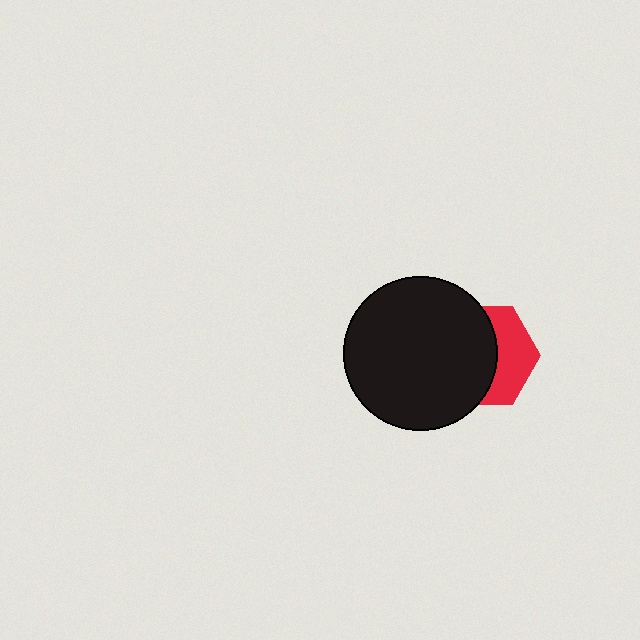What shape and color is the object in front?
The object in front is a black circle.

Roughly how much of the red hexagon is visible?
A small part of it is visible (roughly 41%).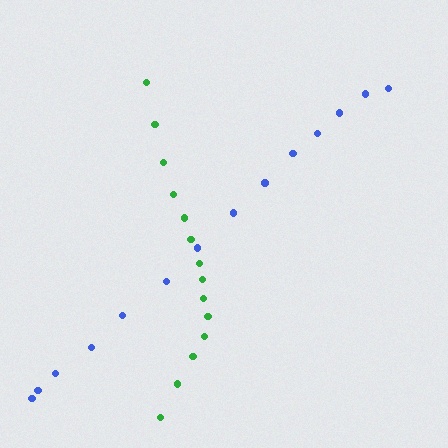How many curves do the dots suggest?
There are 2 distinct paths.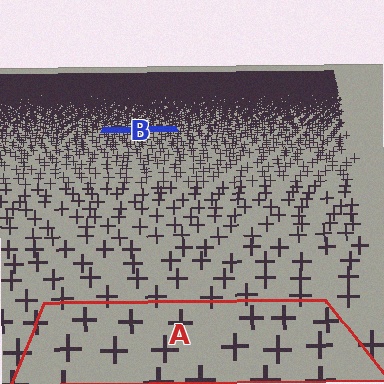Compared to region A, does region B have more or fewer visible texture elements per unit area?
Region B has more texture elements per unit area — they are packed more densely because it is farther away.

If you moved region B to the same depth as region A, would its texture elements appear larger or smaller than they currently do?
They would appear larger. At a closer depth, the same texture elements are projected at a bigger on-screen size.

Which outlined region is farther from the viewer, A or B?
Region B is farther from the viewer — the texture elements inside it appear smaller and more densely packed.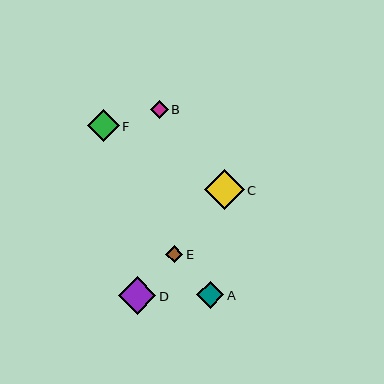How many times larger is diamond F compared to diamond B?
Diamond F is approximately 1.8 times the size of diamond B.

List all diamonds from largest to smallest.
From largest to smallest: C, D, F, A, B, E.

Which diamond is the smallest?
Diamond E is the smallest with a size of approximately 17 pixels.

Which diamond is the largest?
Diamond C is the largest with a size of approximately 40 pixels.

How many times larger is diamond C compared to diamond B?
Diamond C is approximately 2.3 times the size of diamond B.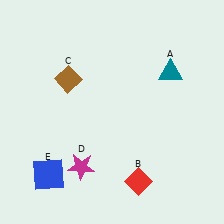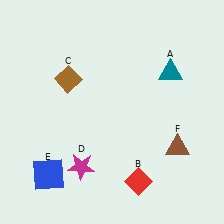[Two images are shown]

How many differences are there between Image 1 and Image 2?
There is 1 difference between the two images.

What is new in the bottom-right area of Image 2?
A brown triangle (F) was added in the bottom-right area of Image 2.